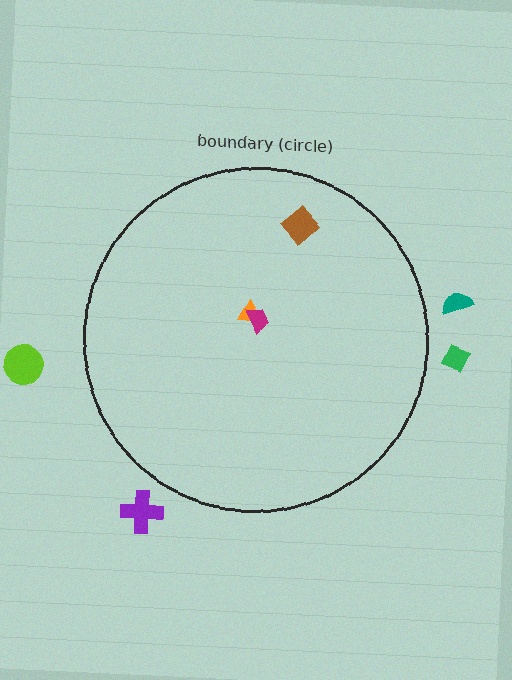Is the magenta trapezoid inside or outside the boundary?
Inside.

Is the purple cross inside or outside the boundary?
Outside.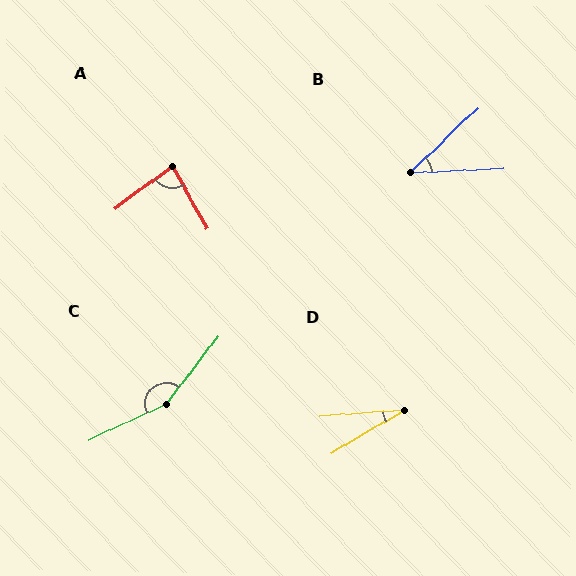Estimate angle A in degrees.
Approximately 83 degrees.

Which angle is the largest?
C, at approximately 153 degrees.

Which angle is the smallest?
D, at approximately 27 degrees.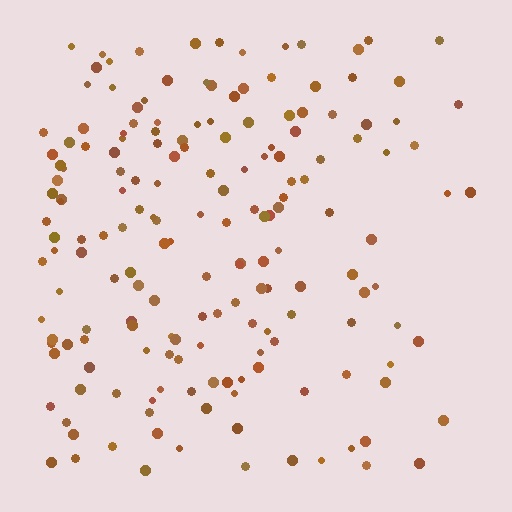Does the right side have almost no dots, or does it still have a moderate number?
Still a moderate number, just noticeably fewer than the left.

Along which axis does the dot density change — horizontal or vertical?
Horizontal.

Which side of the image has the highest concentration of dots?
The left.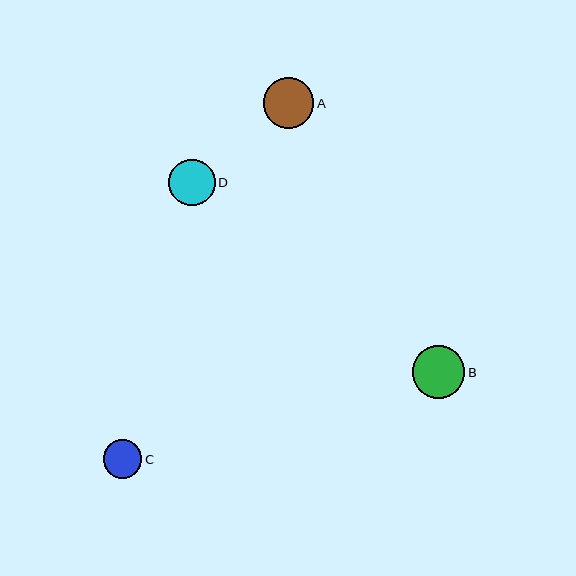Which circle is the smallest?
Circle C is the smallest with a size of approximately 38 pixels.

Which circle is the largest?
Circle B is the largest with a size of approximately 53 pixels.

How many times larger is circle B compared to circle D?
Circle B is approximately 1.1 times the size of circle D.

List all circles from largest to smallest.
From largest to smallest: B, A, D, C.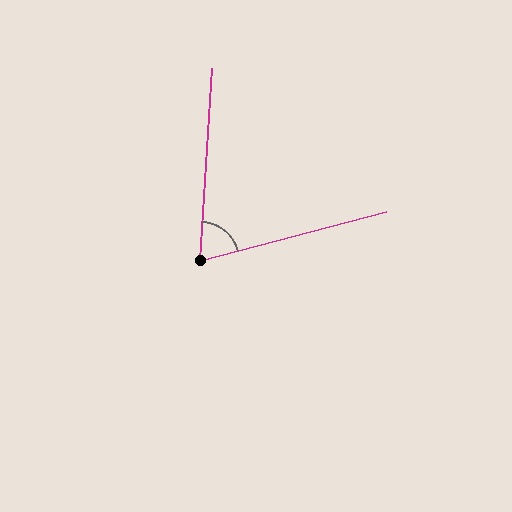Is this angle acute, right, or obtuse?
It is acute.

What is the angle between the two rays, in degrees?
Approximately 72 degrees.